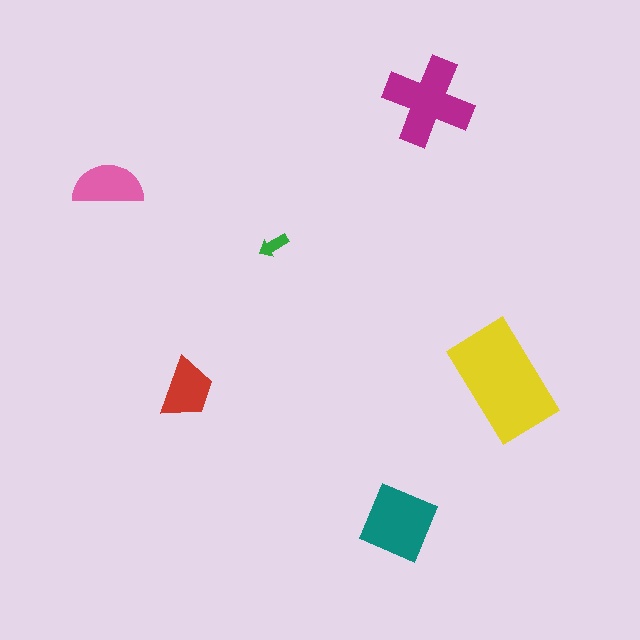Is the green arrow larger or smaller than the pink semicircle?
Smaller.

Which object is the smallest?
The green arrow.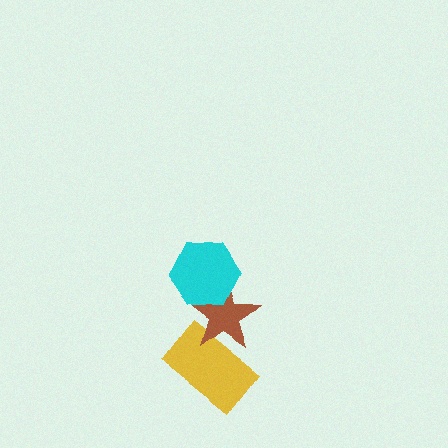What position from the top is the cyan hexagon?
The cyan hexagon is 1st from the top.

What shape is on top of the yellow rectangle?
The brown star is on top of the yellow rectangle.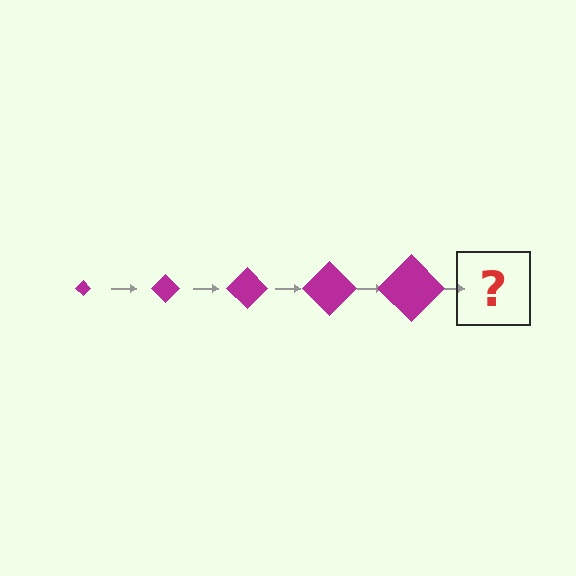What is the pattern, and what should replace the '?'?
The pattern is that the diamond gets progressively larger each step. The '?' should be a magenta diamond, larger than the previous one.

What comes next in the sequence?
The next element should be a magenta diamond, larger than the previous one.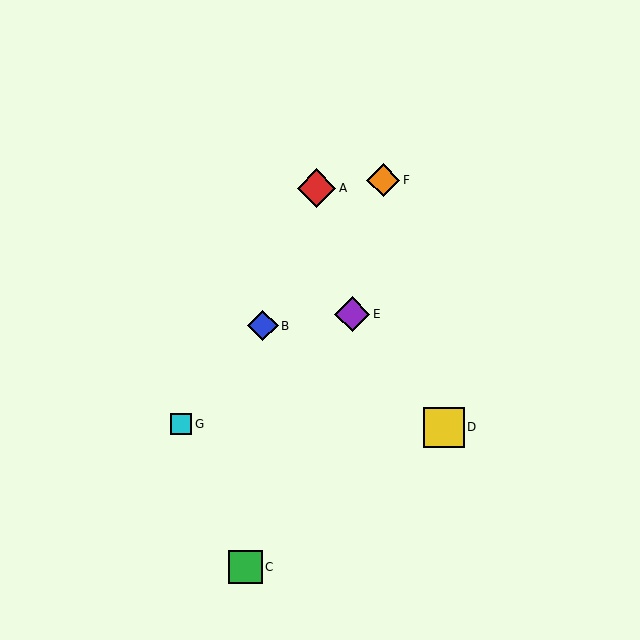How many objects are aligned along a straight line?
3 objects (B, F, G) are aligned along a straight line.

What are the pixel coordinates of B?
Object B is at (263, 326).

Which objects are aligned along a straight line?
Objects B, F, G are aligned along a straight line.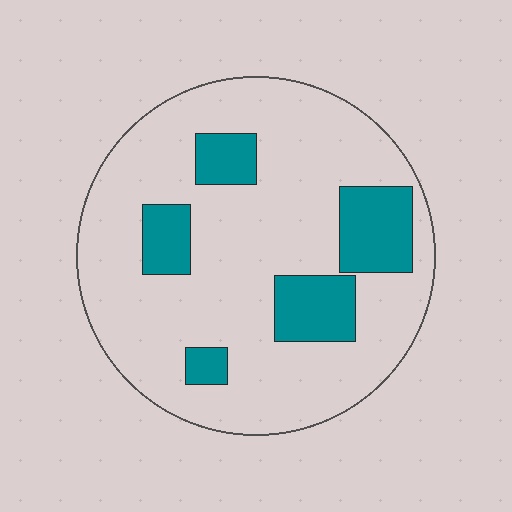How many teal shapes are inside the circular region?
5.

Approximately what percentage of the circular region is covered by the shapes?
Approximately 20%.